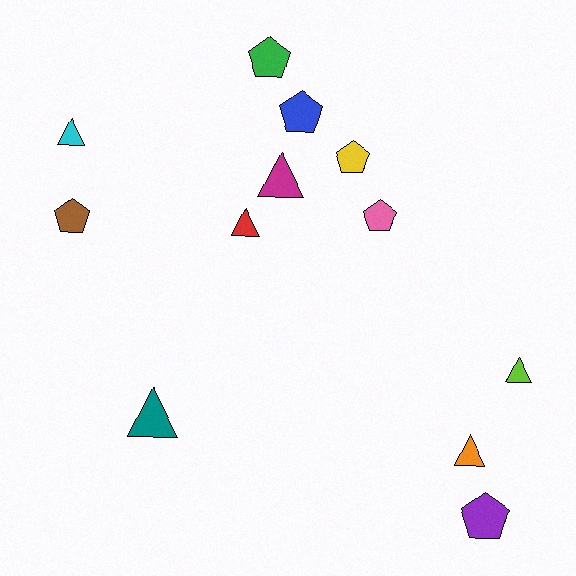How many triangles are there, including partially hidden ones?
There are 6 triangles.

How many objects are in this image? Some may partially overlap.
There are 12 objects.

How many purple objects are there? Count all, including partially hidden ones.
There is 1 purple object.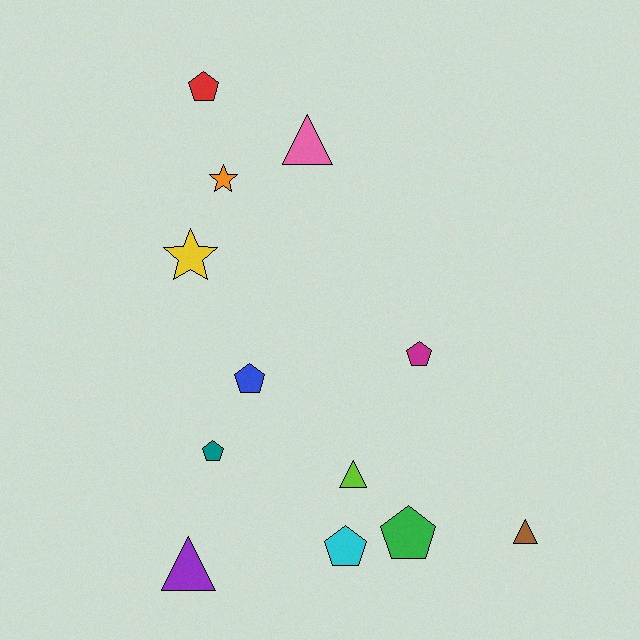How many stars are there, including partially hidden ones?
There are 2 stars.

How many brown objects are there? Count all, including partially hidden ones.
There is 1 brown object.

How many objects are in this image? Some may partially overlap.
There are 12 objects.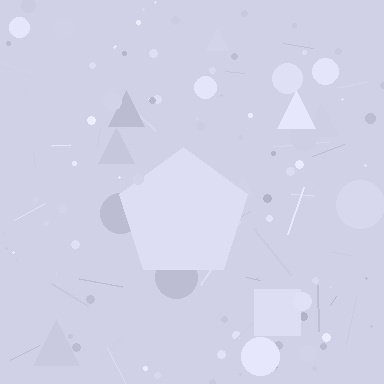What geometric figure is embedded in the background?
A pentagon is embedded in the background.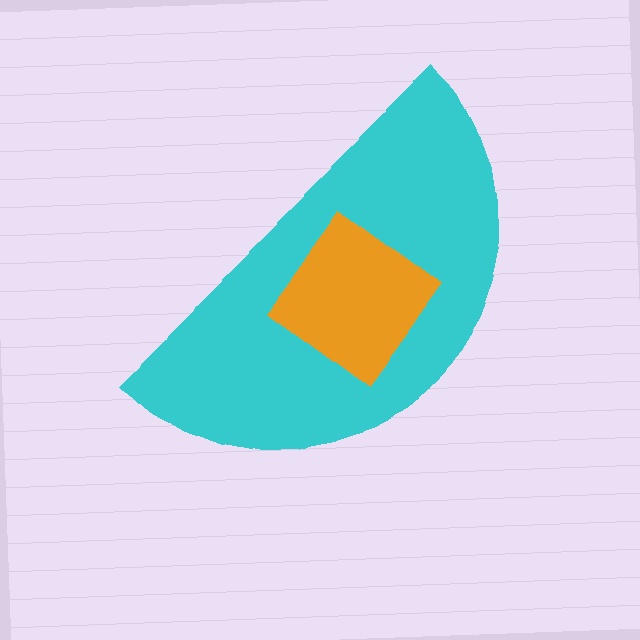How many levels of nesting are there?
2.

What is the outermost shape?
The cyan semicircle.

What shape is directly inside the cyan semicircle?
The orange diamond.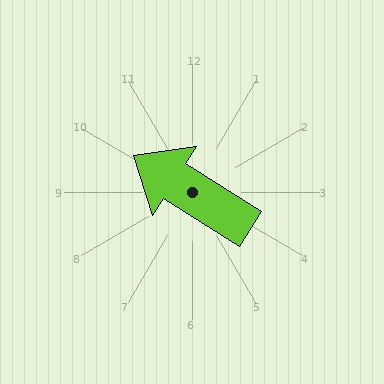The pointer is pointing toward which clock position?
Roughly 10 o'clock.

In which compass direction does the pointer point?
Northwest.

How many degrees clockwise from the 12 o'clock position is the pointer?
Approximately 302 degrees.